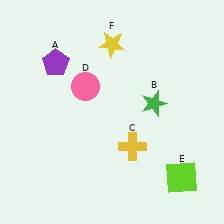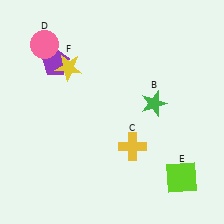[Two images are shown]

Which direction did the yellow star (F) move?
The yellow star (F) moved left.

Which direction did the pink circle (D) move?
The pink circle (D) moved up.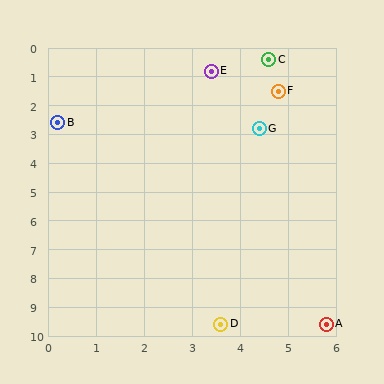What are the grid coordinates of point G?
Point G is at approximately (4.4, 2.8).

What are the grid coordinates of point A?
Point A is at approximately (5.8, 9.6).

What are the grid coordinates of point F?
Point F is at approximately (4.8, 1.5).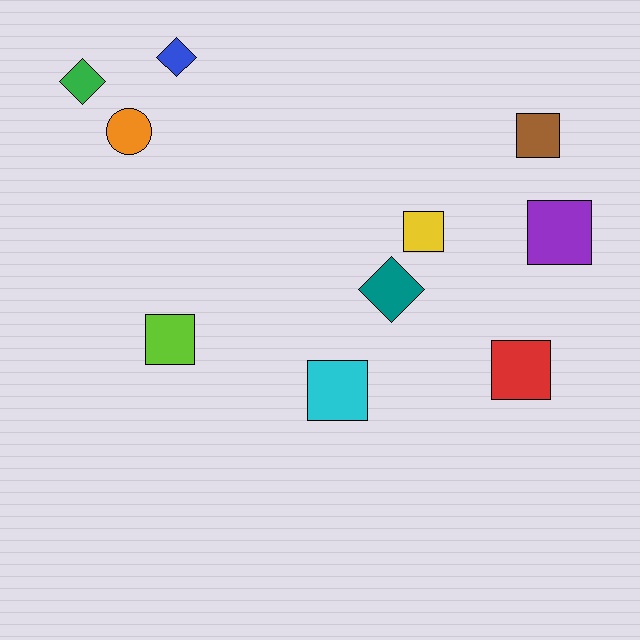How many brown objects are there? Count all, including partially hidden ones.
There is 1 brown object.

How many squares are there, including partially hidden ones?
There are 6 squares.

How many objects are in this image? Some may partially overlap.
There are 10 objects.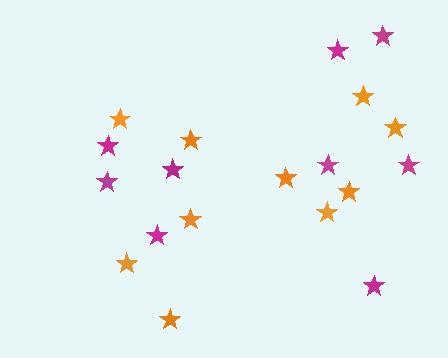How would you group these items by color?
There are 2 groups: one group of orange stars (10) and one group of magenta stars (9).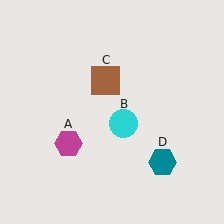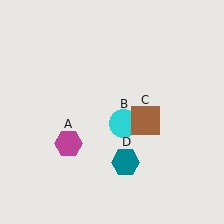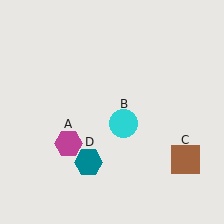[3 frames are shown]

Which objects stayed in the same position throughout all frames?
Magenta hexagon (object A) and cyan circle (object B) remained stationary.